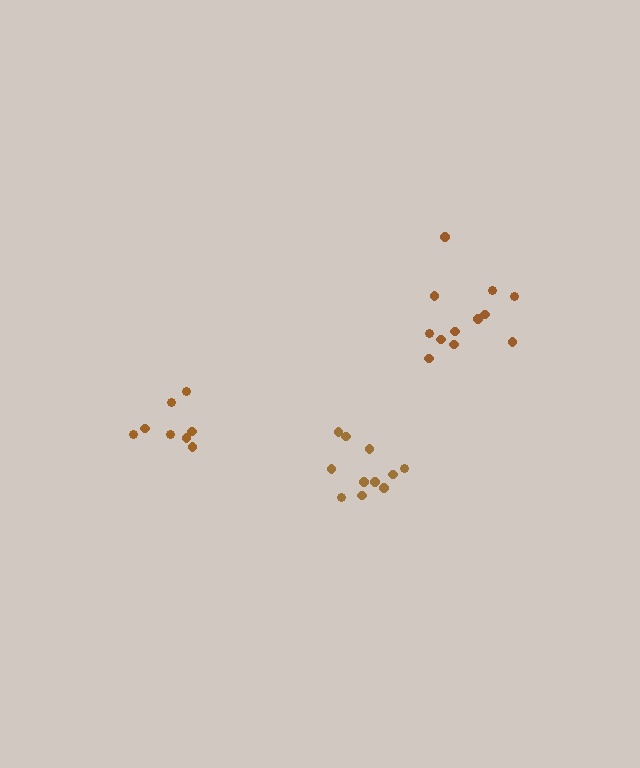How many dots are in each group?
Group 1: 8 dots, Group 2: 11 dots, Group 3: 12 dots (31 total).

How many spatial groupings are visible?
There are 3 spatial groupings.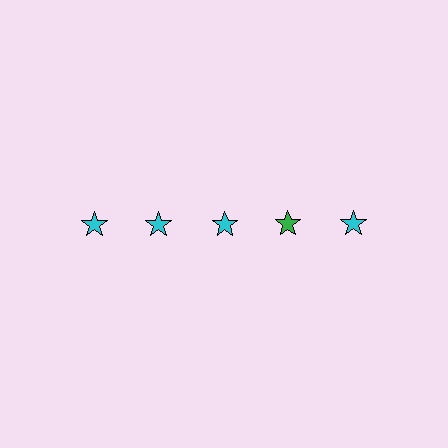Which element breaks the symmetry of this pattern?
The green star in the top row, second from right column breaks the symmetry. All other shapes are cyan stars.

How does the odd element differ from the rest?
It has a different color: green instead of cyan.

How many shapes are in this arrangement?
There are 5 shapes arranged in a grid pattern.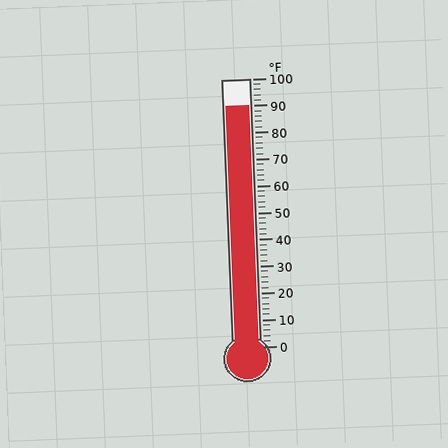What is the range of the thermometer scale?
The thermometer scale ranges from 0°F to 100°F.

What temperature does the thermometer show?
The thermometer shows approximately 90°F.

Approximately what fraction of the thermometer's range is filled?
The thermometer is filled to approximately 90% of its range.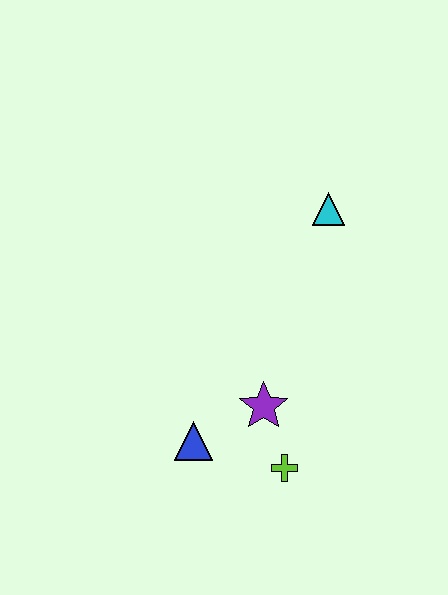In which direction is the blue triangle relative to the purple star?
The blue triangle is to the left of the purple star.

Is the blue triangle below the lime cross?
No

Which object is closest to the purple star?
The lime cross is closest to the purple star.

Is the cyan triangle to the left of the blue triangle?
No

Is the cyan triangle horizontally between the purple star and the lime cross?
No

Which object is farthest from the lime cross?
The cyan triangle is farthest from the lime cross.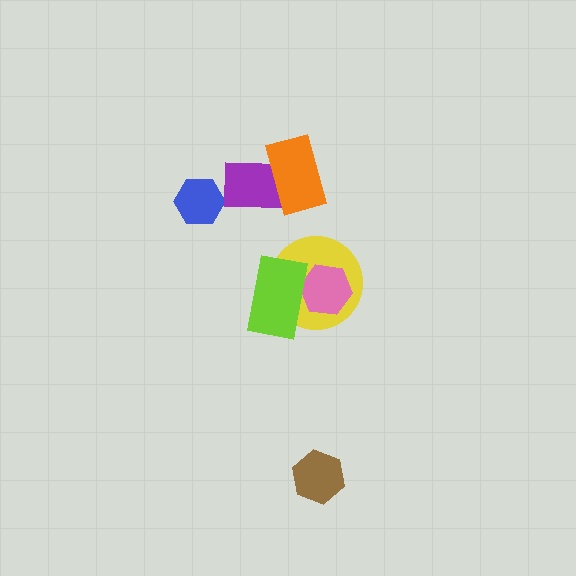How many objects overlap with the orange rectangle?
1 object overlaps with the orange rectangle.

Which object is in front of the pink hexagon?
The lime rectangle is in front of the pink hexagon.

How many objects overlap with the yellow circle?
2 objects overlap with the yellow circle.